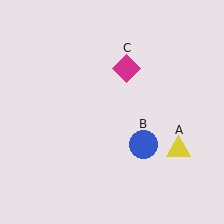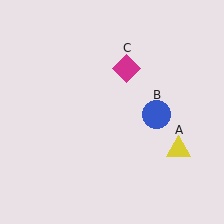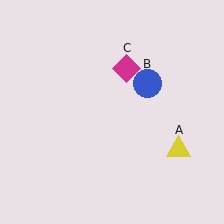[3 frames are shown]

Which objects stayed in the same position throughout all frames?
Yellow triangle (object A) and magenta diamond (object C) remained stationary.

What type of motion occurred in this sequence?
The blue circle (object B) rotated counterclockwise around the center of the scene.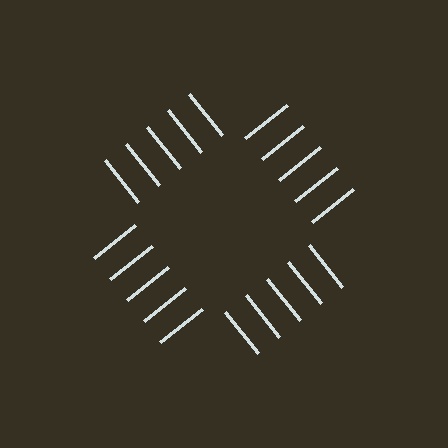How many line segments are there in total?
20 — 5 along each of the 4 edges.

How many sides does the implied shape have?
4 sides — the line-ends trace a square.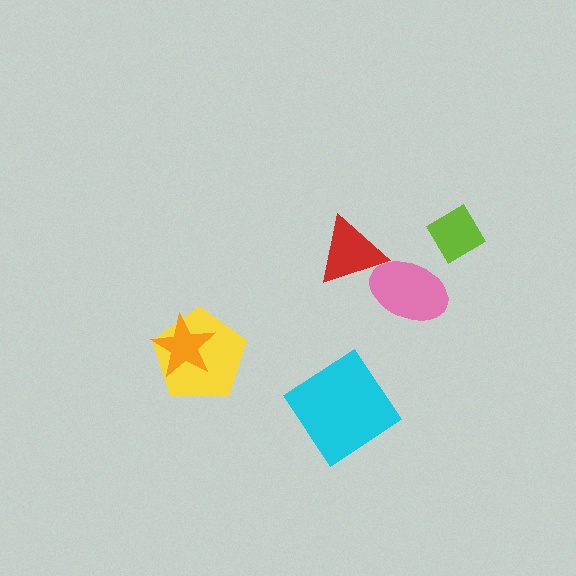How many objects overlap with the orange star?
1 object overlaps with the orange star.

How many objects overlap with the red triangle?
1 object overlaps with the red triangle.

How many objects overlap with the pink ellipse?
1 object overlaps with the pink ellipse.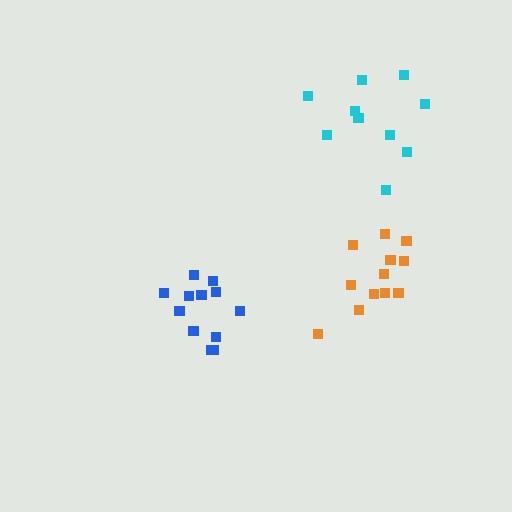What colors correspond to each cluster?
The clusters are colored: blue, cyan, orange.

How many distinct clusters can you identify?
There are 3 distinct clusters.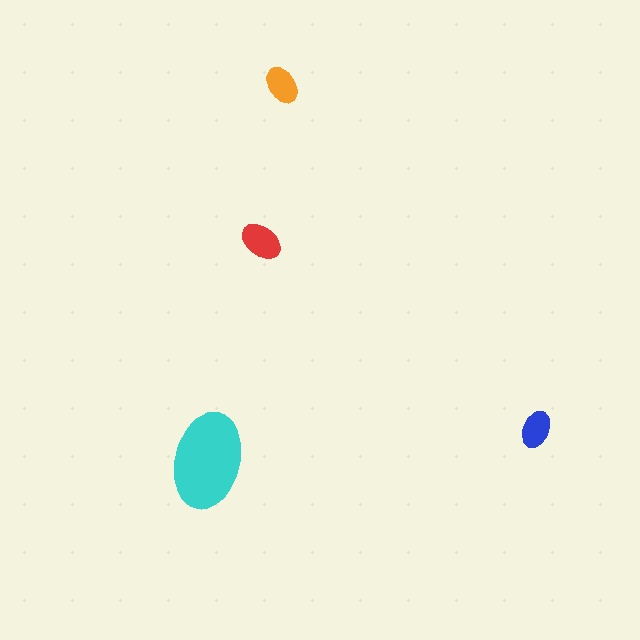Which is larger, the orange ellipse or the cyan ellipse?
The cyan one.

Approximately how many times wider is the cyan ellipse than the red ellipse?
About 2.5 times wider.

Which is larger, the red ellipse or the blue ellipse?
The red one.